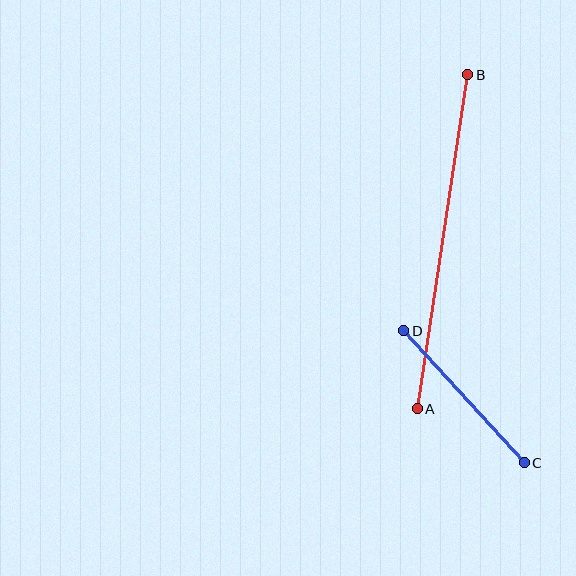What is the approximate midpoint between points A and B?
The midpoint is at approximately (443, 242) pixels.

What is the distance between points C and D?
The distance is approximately 178 pixels.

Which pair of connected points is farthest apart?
Points A and B are farthest apart.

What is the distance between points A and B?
The distance is approximately 338 pixels.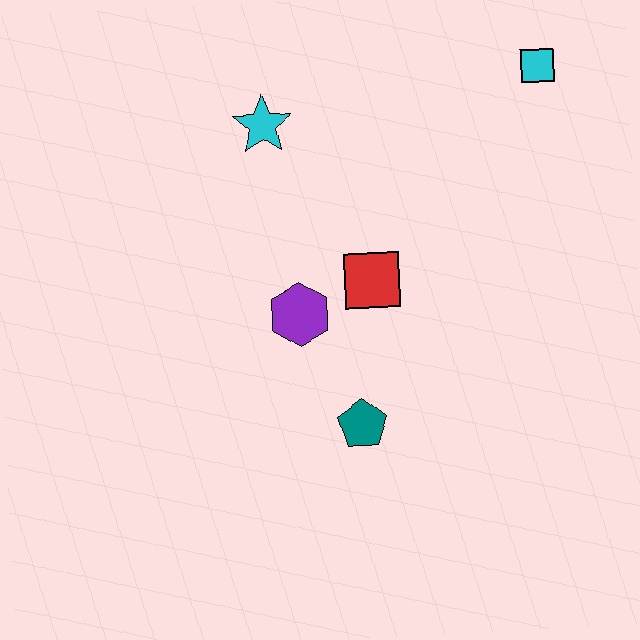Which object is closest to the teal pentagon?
The purple hexagon is closest to the teal pentagon.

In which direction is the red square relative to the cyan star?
The red square is below the cyan star.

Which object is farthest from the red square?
The cyan square is farthest from the red square.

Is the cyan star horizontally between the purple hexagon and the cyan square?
No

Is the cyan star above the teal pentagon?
Yes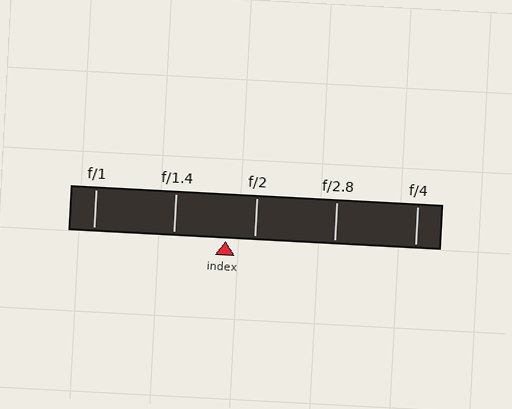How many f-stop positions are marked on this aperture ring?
There are 5 f-stop positions marked.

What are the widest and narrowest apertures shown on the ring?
The widest aperture shown is f/1 and the narrowest is f/4.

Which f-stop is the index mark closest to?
The index mark is closest to f/2.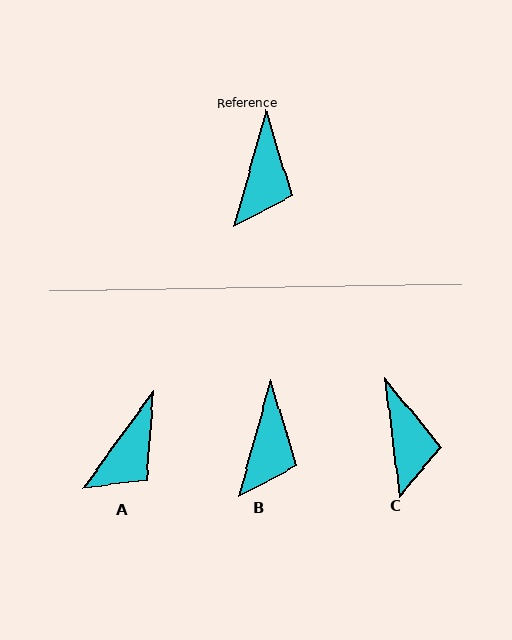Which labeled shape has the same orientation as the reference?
B.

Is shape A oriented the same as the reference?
No, it is off by about 21 degrees.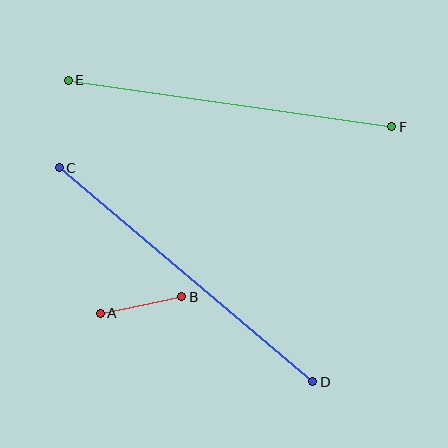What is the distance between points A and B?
The distance is approximately 83 pixels.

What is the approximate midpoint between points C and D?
The midpoint is at approximately (186, 275) pixels.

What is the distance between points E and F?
The distance is approximately 327 pixels.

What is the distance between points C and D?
The distance is approximately 331 pixels.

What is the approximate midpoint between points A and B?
The midpoint is at approximately (141, 305) pixels.